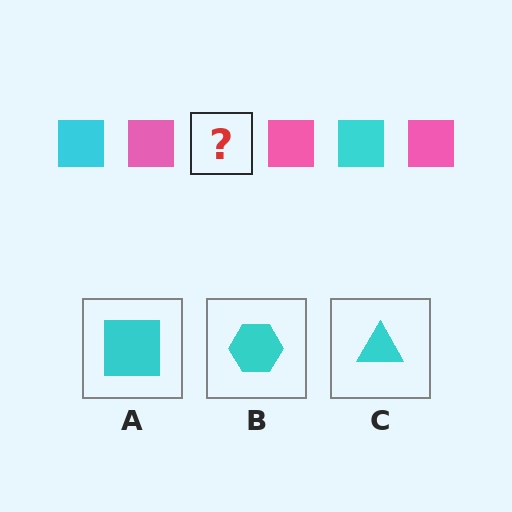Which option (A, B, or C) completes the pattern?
A.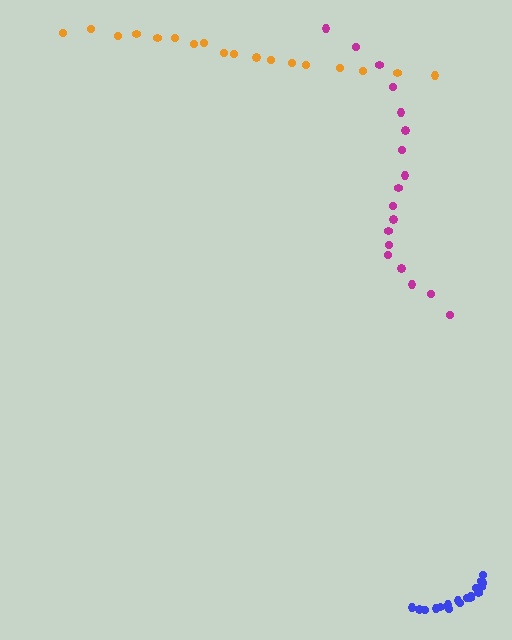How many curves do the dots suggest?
There are 3 distinct paths.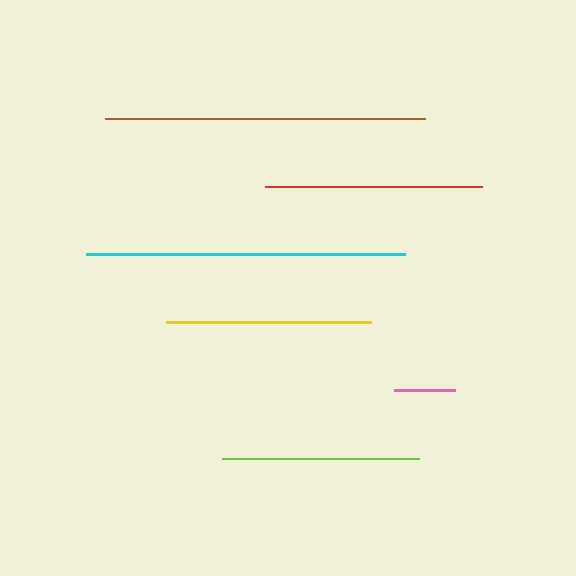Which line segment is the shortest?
The pink line is the shortest at approximately 61 pixels.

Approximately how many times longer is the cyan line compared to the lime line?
The cyan line is approximately 1.6 times the length of the lime line.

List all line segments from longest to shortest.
From longest to shortest: brown, cyan, red, yellow, lime, pink.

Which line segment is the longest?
The brown line is the longest at approximately 320 pixels.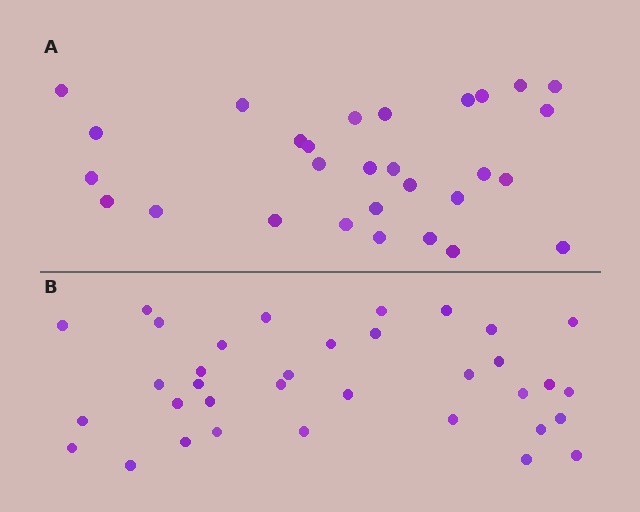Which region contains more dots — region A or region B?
Region B (the bottom region) has more dots.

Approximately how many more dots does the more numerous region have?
Region B has about 6 more dots than region A.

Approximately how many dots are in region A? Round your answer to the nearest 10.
About 30 dots. (The exact count is 29, which rounds to 30.)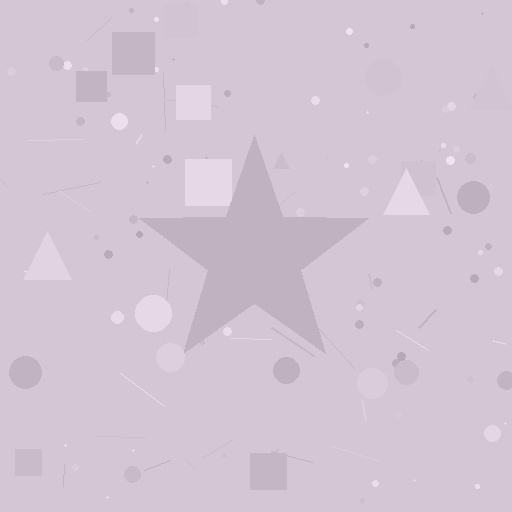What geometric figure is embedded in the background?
A star is embedded in the background.